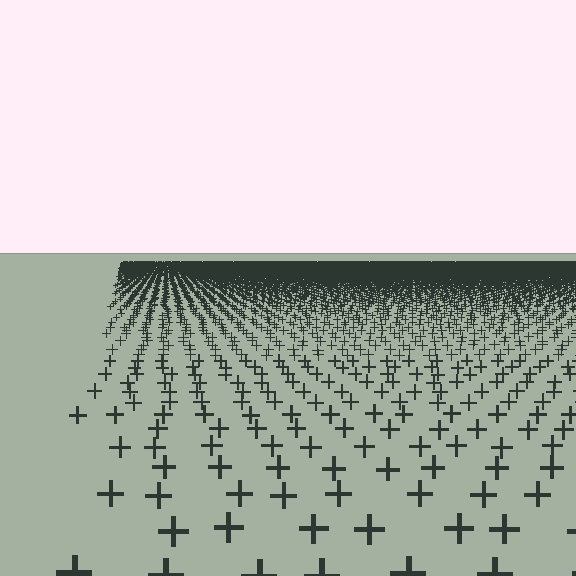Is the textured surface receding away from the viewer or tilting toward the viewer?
The surface is receding away from the viewer. Texture elements get smaller and denser toward the top.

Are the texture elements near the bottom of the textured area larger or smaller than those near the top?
Larger. Near the bottom, elements are closer to the viewer and appear at a bigger on-screen size.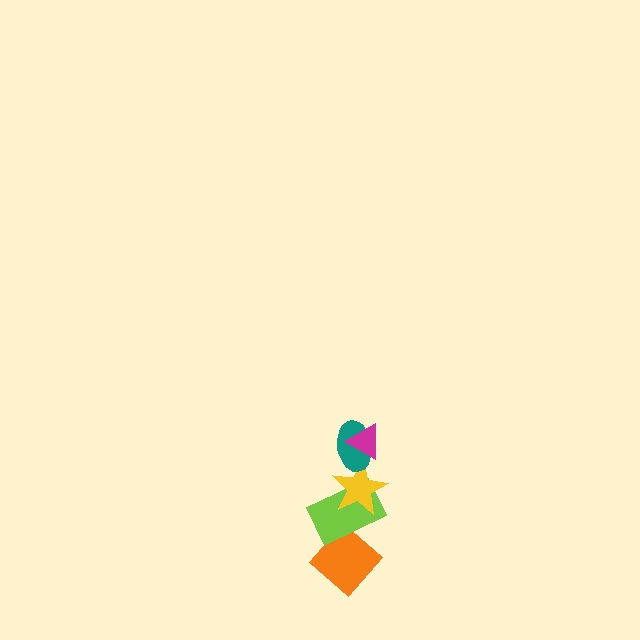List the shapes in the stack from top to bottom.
From top to bottom: the magenta triangle, the teal ellipse, the yellow star, the lime rectangle, the orange diamond.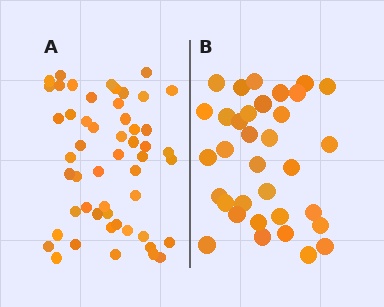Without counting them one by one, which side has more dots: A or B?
Region A (the left region) has more dots.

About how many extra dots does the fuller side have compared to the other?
Region A has approximately 20 more dots than region B.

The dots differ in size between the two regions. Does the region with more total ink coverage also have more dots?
No. Region B has more total ink coverage because its dots are larger, but region A actually contains more individual dots. Total area can be misleading — the number of items is what matters here.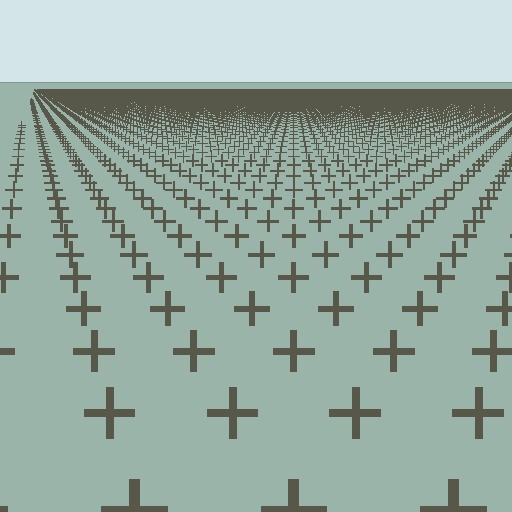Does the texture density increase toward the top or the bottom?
Density increases toward the top.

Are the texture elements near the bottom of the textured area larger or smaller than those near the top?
Larger. Near the bottom, elements are closer to the viewer and appear at a bigger on-screen size.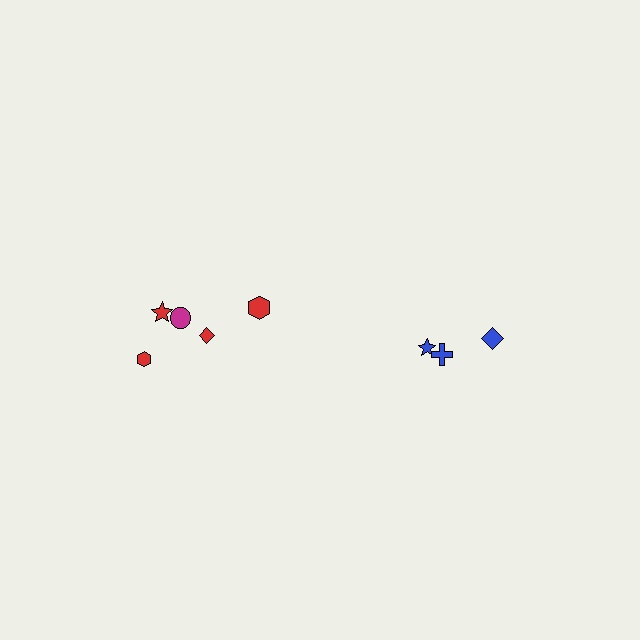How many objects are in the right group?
There are 3 objects.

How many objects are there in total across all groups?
There are 8 objects.